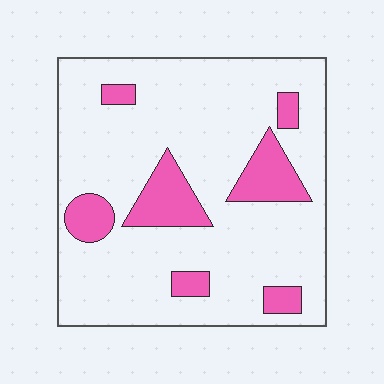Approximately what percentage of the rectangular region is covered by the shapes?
Approximately 20%.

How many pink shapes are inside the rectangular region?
7.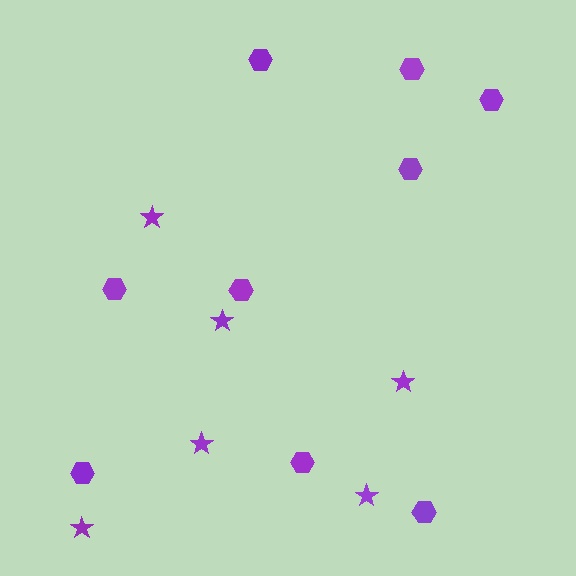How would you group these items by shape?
There are 2 groups: one group of hexagons (9) and one group of stars (6).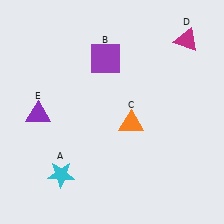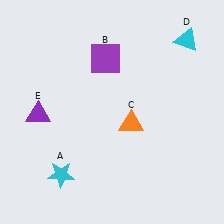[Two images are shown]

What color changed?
The triangle (D) changed from magenta in Image 1 to cyan in Image 2.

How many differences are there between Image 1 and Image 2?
There is 1 difference between the two images.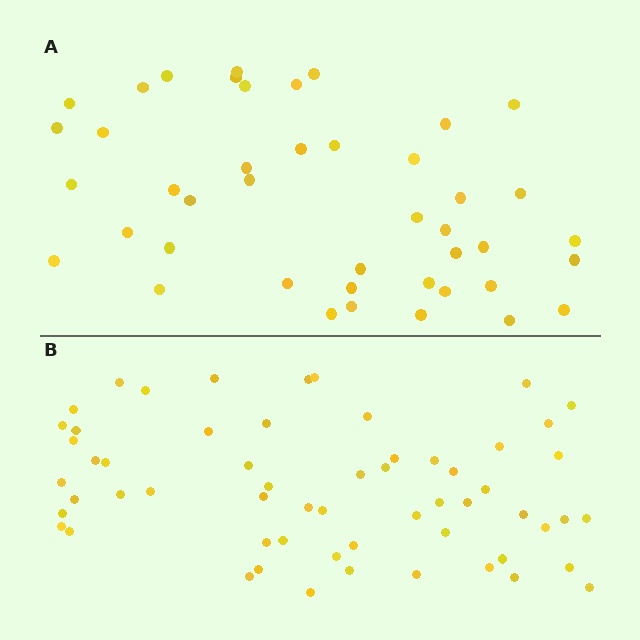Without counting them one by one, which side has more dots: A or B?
Region B (the bottom region) has more dots.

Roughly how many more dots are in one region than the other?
Region B has approximately 15 more dots than region A.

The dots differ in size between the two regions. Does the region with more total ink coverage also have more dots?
No. Region A has more total ink coverage because its dots are larger, but region B actually contains more individual dots. Total area can be misleading — the number of items is what matters here.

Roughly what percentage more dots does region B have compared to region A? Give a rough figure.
About 35% more.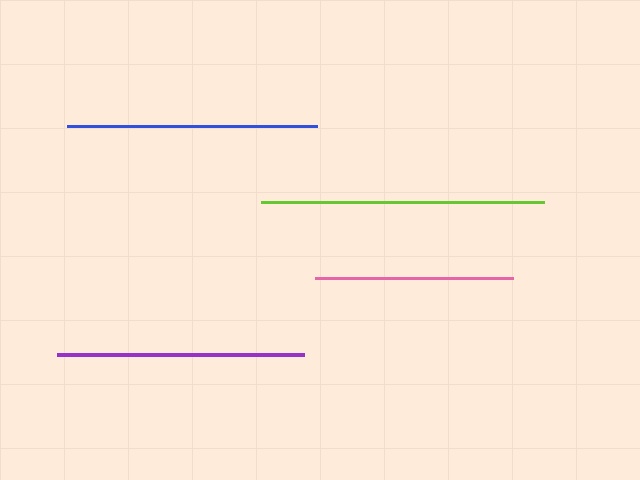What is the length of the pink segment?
The pink segment is approximately 198 pixels long.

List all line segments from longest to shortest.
From longest to shortest: lime, blue, purple, pink.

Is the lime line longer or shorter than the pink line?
The lime line is longer than the pink line.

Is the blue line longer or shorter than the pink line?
The blue line is longer than the pink line.